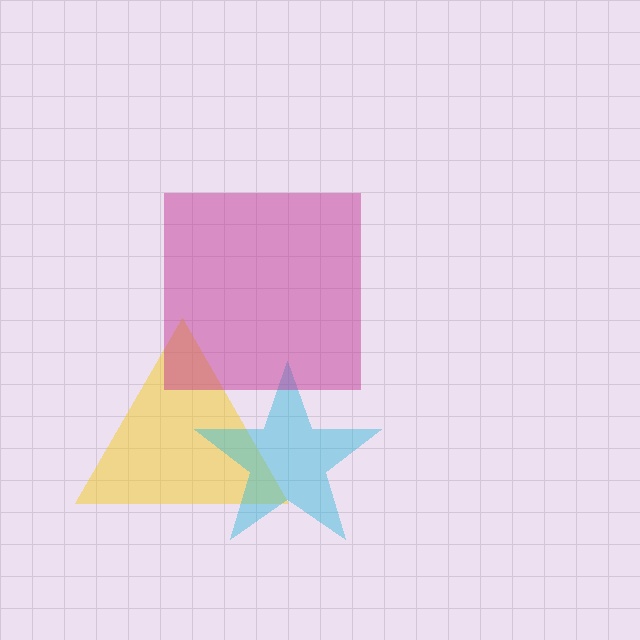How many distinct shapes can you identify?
There are 3 distinct shapes: a yellow triangle, a cyan star, a magenta square.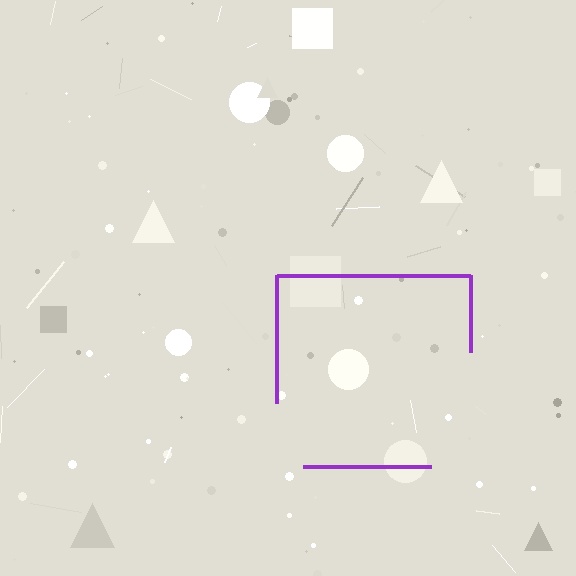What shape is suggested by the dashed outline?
The dashed outline suggests a square.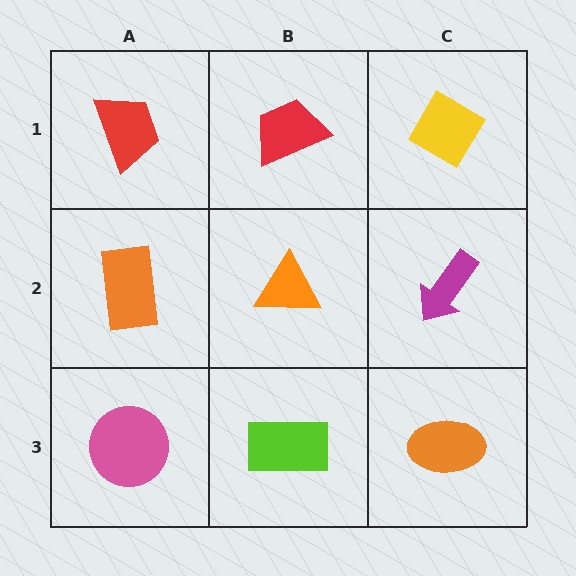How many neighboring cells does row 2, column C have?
3.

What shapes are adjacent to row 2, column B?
A red trapezoid (row 1, column B), a lime rectangle (row 3, column B), an orange rectangle (row 2, column A), a magenta arrow (row 2, column C).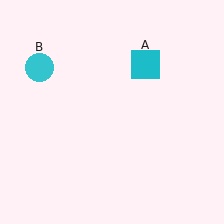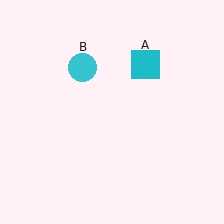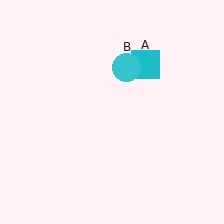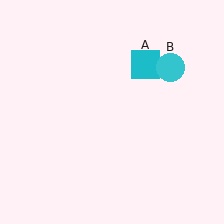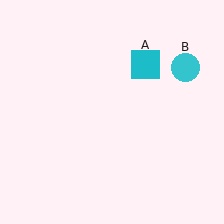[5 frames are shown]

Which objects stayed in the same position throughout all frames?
Cyan square (object A) remained stationary.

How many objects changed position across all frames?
1 object changed position: cyan circle (object B).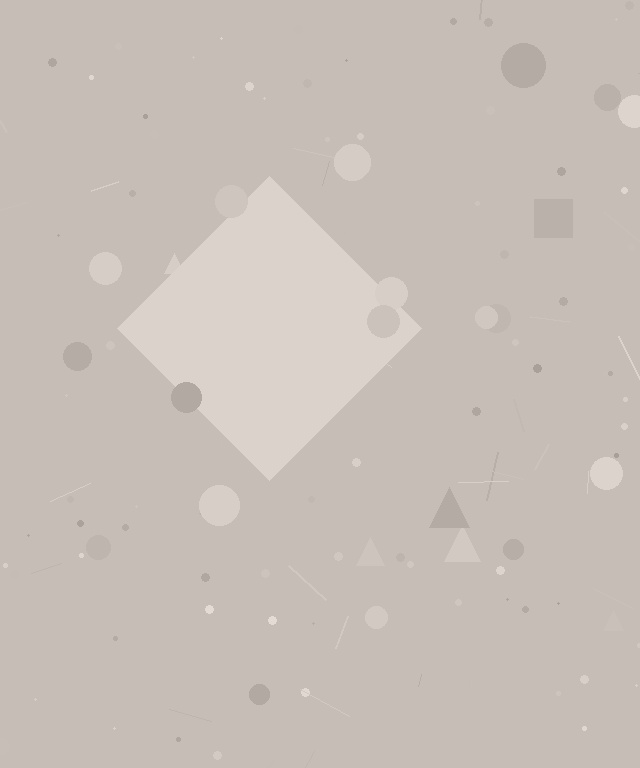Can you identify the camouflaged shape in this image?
The camouflaged shape is a diamond.